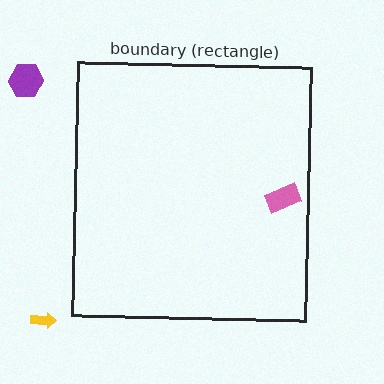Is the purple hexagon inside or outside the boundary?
Outside.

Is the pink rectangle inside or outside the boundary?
Inside.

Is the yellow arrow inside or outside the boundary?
Outside.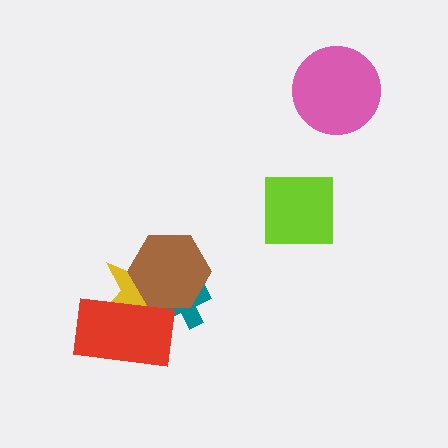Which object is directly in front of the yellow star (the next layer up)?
The brown hexagon is directly in front of the yellow star.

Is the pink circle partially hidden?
No, no other shape covers it.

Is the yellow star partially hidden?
Yes, it is partially covered by another shape.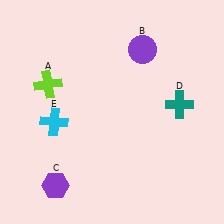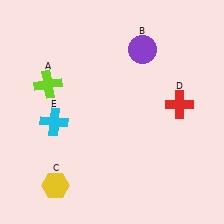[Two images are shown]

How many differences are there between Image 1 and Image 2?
There are 2 differences between the two images.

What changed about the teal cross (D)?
In Image 1, D is teal. In Image 2, it changed to red.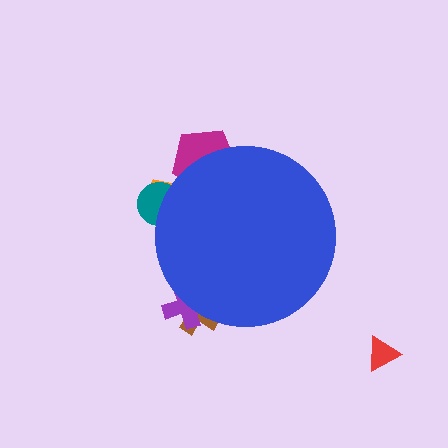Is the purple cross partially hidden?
Yes, the purple cross is partially hidden behind the blue circle.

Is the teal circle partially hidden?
Yes, the teal circle is partially hidden behind the blue circle.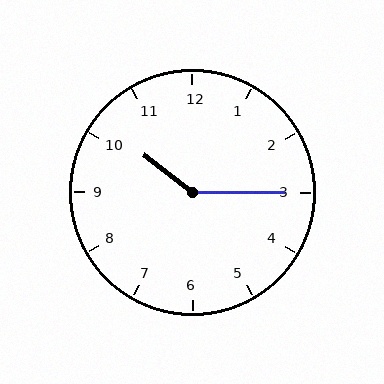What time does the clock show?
10:15.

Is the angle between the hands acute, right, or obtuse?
It is obtuse.